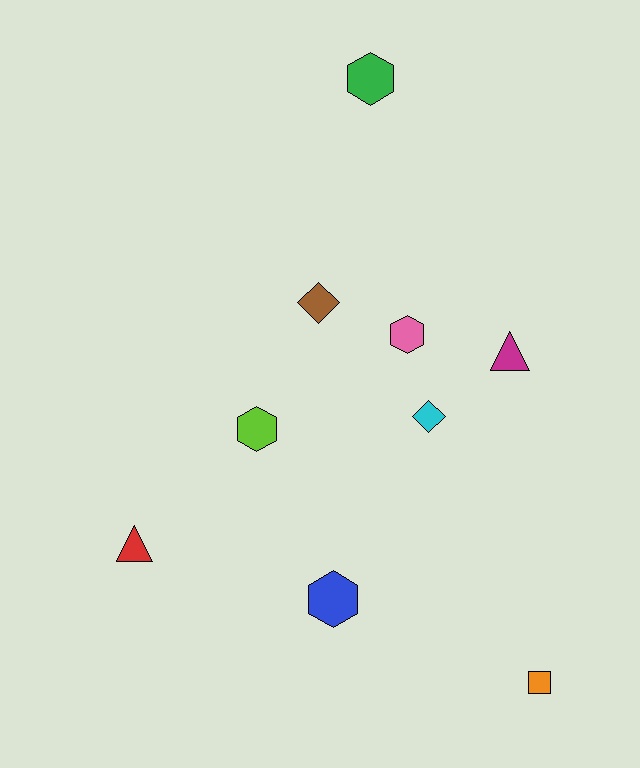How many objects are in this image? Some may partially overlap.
There are 9 objects.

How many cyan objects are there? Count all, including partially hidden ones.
There is 1 cyan object.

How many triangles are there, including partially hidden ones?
There are 2 triangles.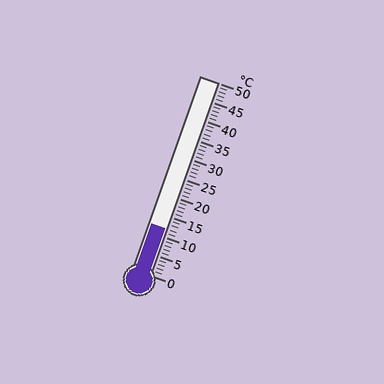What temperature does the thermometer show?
The thermometer shows approximately 12°C.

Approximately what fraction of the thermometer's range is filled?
The thermometer is filled to approximately 25% of its range.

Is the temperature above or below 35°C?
The temperature is below 35°C.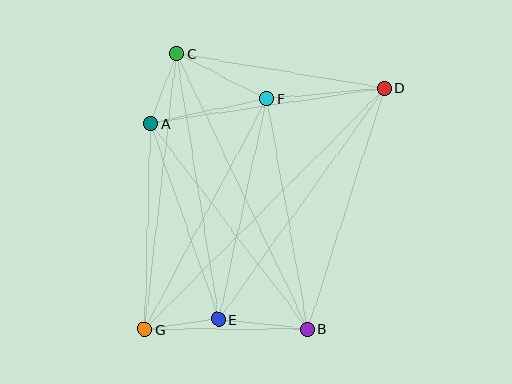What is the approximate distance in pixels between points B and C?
The distance between B and C is approximately 305 pixels.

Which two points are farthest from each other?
Points D and G are farthest from each other.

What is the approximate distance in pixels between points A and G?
The distance between A and G is approximately 206 pixels.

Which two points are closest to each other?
Points E and G are closest to each other.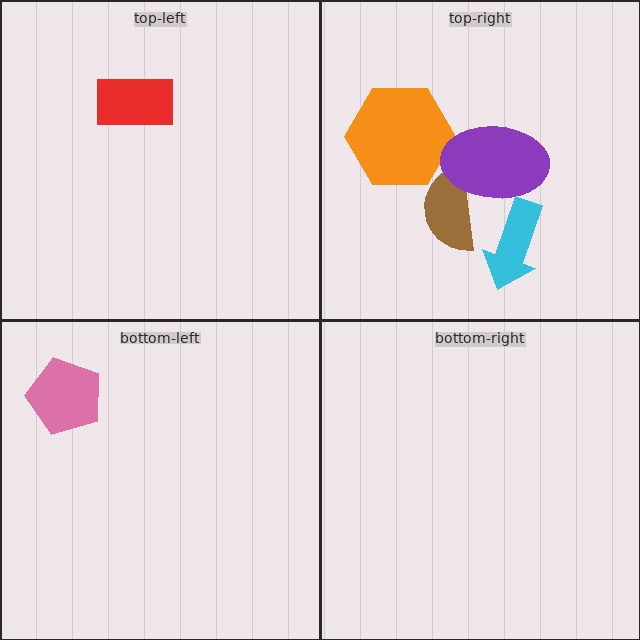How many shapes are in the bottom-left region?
1.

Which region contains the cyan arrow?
The top-right region.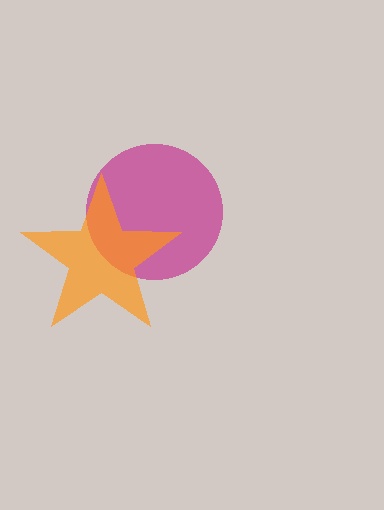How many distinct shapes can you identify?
There are 2 distinct shapes: a magenta circle, an orange star.